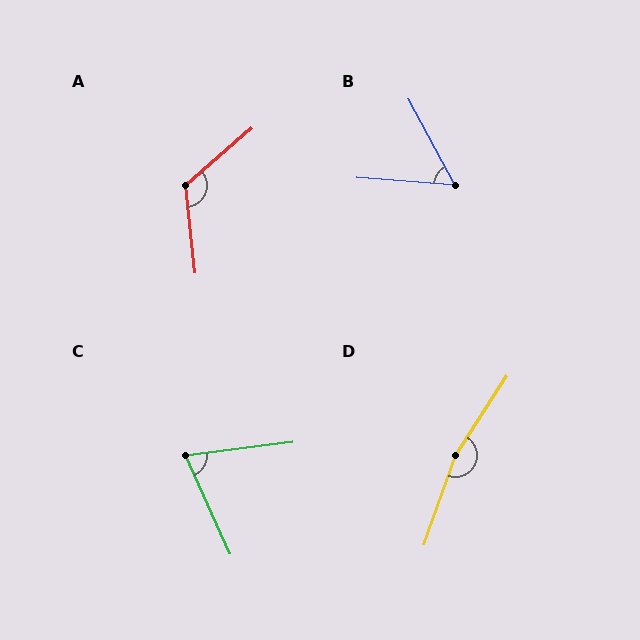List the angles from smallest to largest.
B (57°), C (73°), A (125°), D (166°).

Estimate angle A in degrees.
Approximately 125 degrees.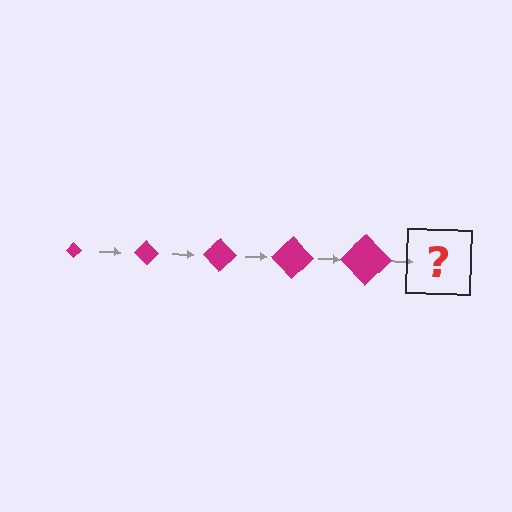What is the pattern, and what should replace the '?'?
The pattern is that the diamond gets progressively larger each step. The '?' should be a magenta diamond, larger than the previous one.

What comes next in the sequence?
The next element should be a magenta diamond, larger than the previous one.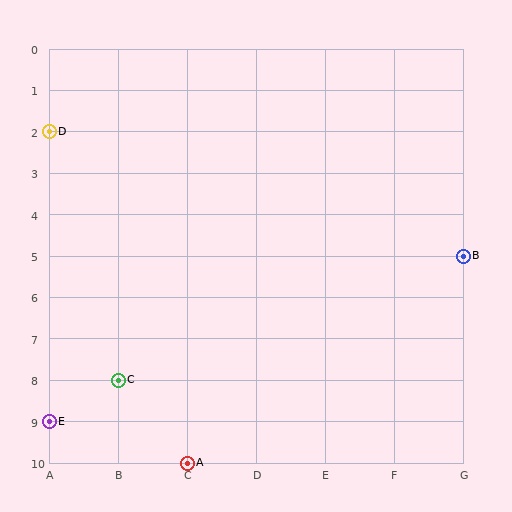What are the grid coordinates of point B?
Point B is at grid coordinates (G, 5).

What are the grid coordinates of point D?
Point D is at grid coordinates (A, 2).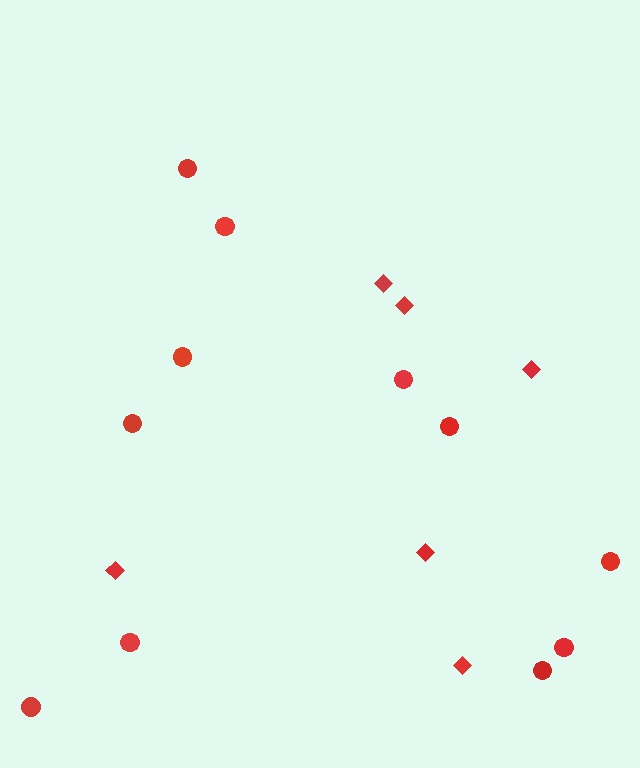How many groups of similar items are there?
There are 2 groups: one group of diamonds (6) and one group of circles (11).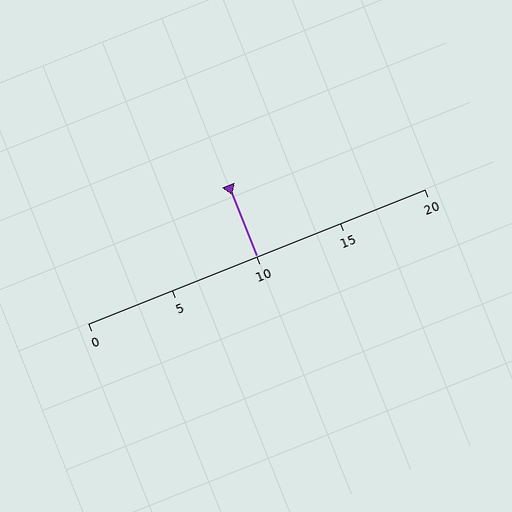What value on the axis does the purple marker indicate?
The marker indicates approximately 10.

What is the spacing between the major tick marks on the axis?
The major ticks are spaced 5 apart.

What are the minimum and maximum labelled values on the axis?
The axis runs from 0 to 20.